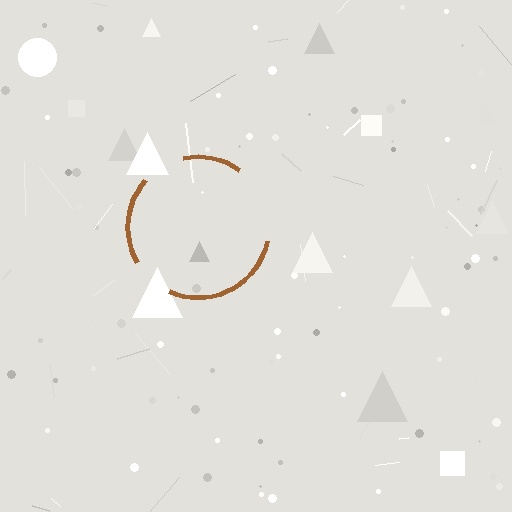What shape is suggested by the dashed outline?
The dashed outline suggests a circle.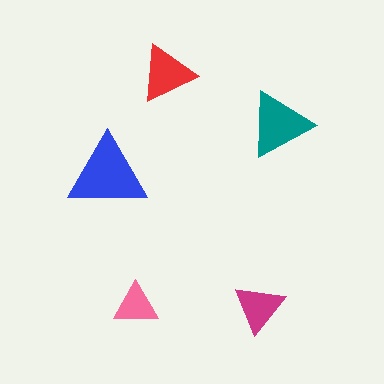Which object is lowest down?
The magenta triangle is bottommost.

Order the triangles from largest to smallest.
the blue one, the teal one, the red one, the magenta one, the pink one.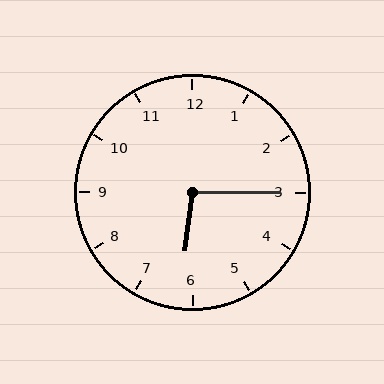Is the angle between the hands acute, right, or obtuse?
It is obtuse.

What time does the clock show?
6:15.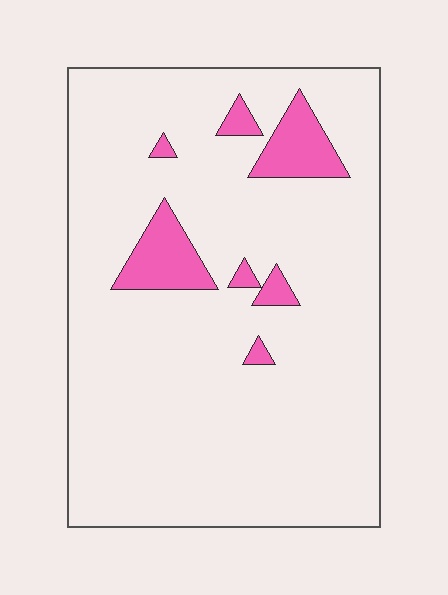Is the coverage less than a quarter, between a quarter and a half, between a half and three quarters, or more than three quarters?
Less than a quarter.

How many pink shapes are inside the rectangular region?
7.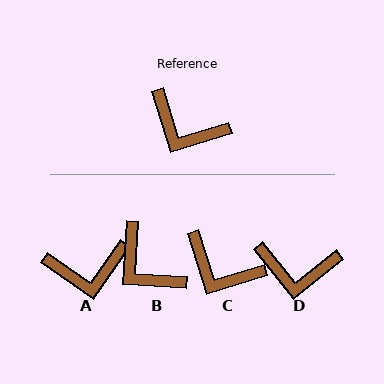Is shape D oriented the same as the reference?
No, it is off by about 22 degrees.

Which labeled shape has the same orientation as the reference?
C.